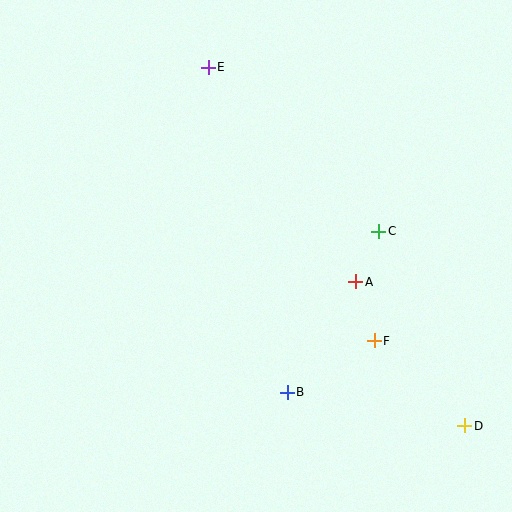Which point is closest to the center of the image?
Point A at (356, 282) is closest to the center.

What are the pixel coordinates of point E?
Point E is at (208, 67).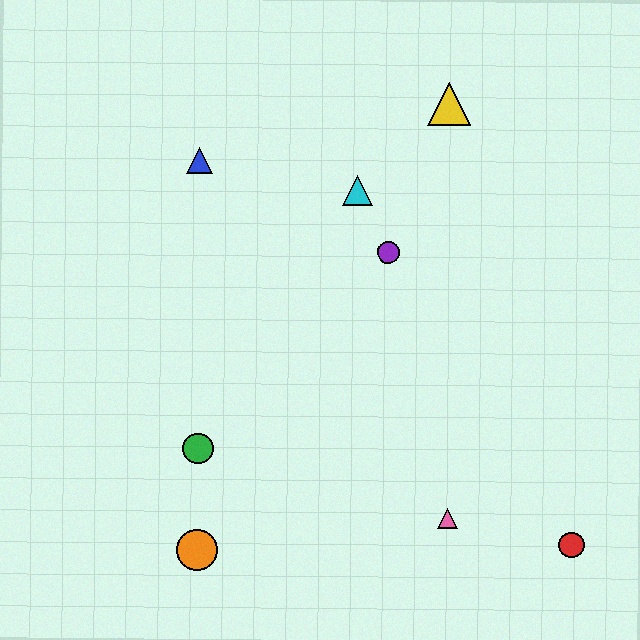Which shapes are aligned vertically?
The blue triangle, the green circle, the orange circle are aligned vertically.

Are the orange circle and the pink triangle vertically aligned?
No, the orange circle is at x≈197 and the pink triangle is at x≈448.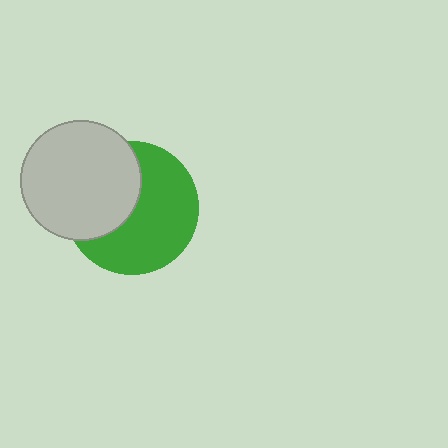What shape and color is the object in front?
The object in front is a light gray circle.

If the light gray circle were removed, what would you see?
You would see the complete green circle.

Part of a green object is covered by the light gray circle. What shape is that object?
It is a circle.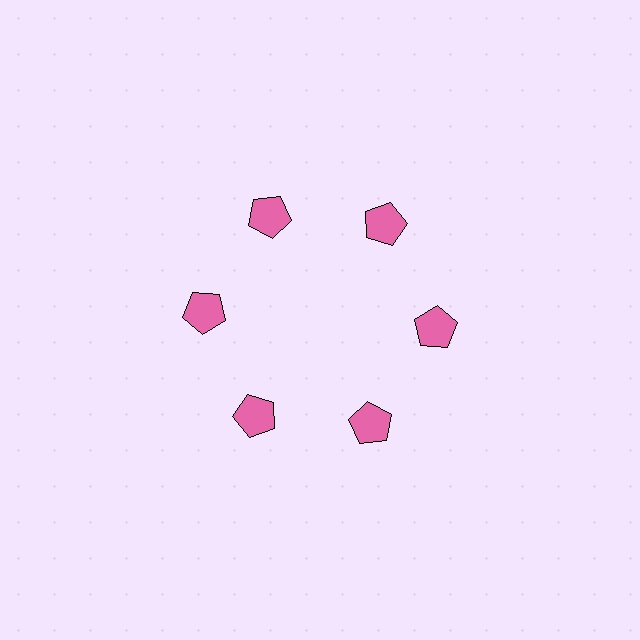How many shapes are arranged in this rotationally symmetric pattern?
There are 6 shapes, arranged in 6 groups of 1.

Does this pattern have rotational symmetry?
Yes, this pattern has 6-fold rotational symmetry. It looks the same after rotating 60 degrees around the center.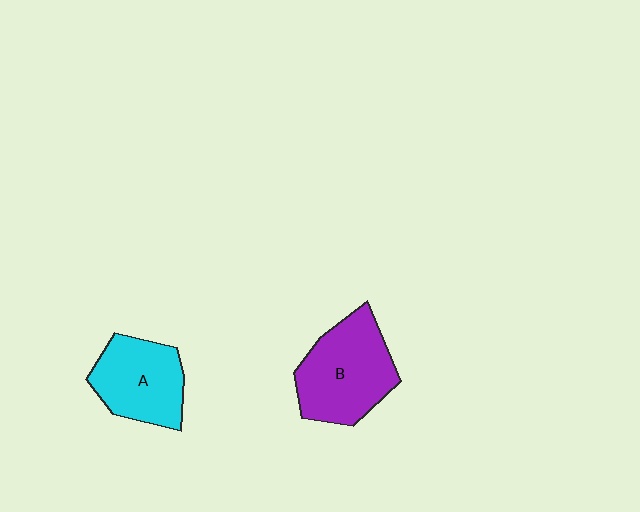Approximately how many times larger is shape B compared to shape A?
Approximately 1.2 times.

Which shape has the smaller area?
Shape A (cyan).